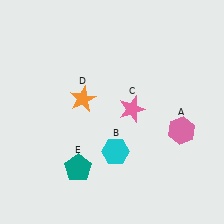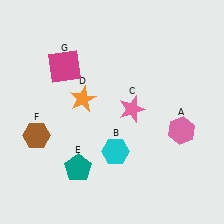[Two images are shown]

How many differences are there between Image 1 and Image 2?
There are 2 differences between the two images.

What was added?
A brown hexagon (F), a magenta square (G) were added in Image 2.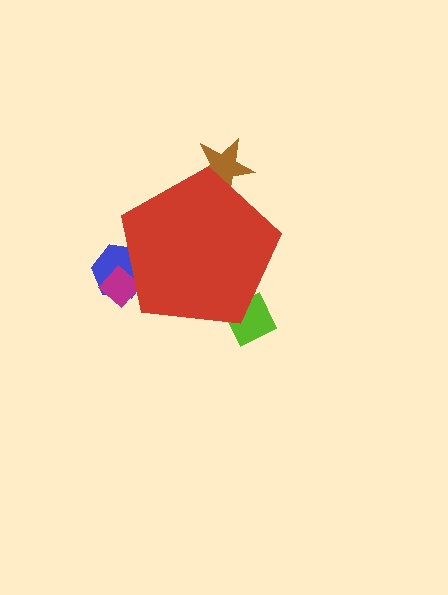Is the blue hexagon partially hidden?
Yes, the blue hexagon is partially hidden behind the red pentagon.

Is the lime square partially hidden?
Yes, the lime square is partially hidden behind the red pentagon.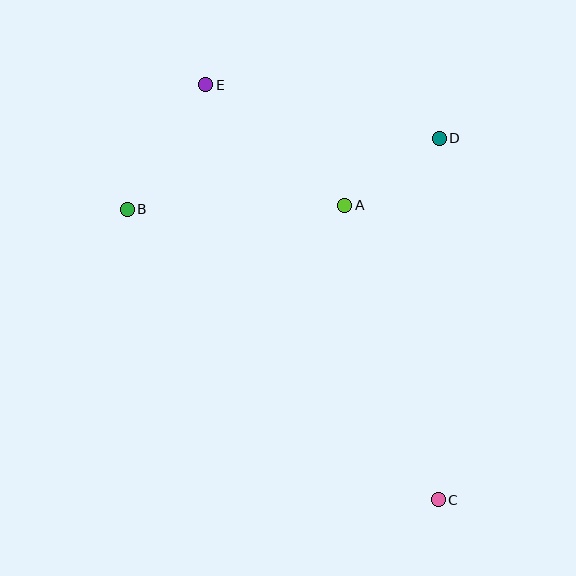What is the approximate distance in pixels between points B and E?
The distance between B and E is approximately 147 pixels.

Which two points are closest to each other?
Points A and D are closest to each other.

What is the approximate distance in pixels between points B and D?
The distance between B and D is approximately 320 pixels.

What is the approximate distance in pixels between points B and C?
The distance between B and C is approximately 426 pixels.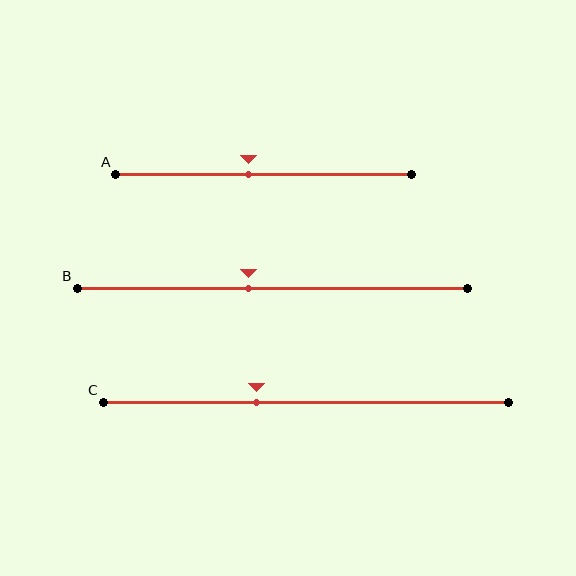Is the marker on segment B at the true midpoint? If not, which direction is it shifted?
No, the marker on segment B is shifted to the left by about 6% of the segment length.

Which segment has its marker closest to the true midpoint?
Segment A has its marker closest to the true midpoint.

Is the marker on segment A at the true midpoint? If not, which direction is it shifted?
No, the marker on segment A is shifted to the left by about 5% of the segment length.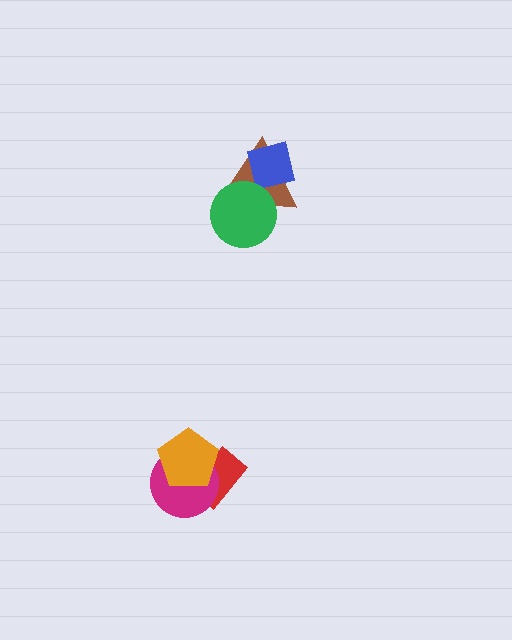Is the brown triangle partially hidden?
Yes, it is partially covered by another shape.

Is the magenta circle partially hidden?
Yes, it is partially covered by another shape.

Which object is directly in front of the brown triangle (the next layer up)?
The blue square is directly in front of the brown triangle.